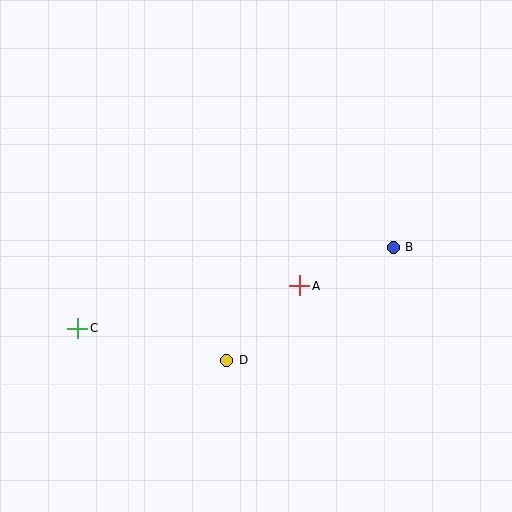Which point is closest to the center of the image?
Point A at (300, 286) is closest to the center.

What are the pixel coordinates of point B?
Point B is at (393, 247).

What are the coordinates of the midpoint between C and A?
The midpoint between C and A is at (189, 307).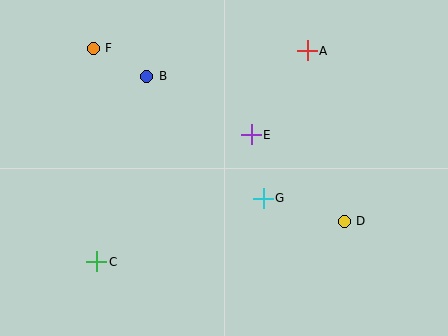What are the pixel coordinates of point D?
Point D is at (344, 221).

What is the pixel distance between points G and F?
The distance between G and F is 227 pixels.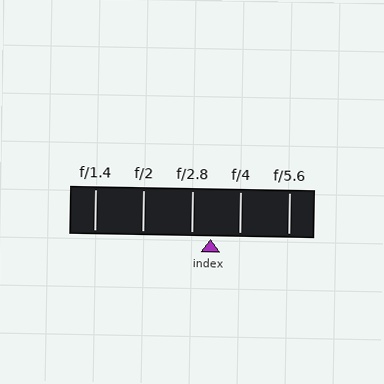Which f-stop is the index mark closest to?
The index mark is closest to f/2.8.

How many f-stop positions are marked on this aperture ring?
There are 5 f-stop positions marked.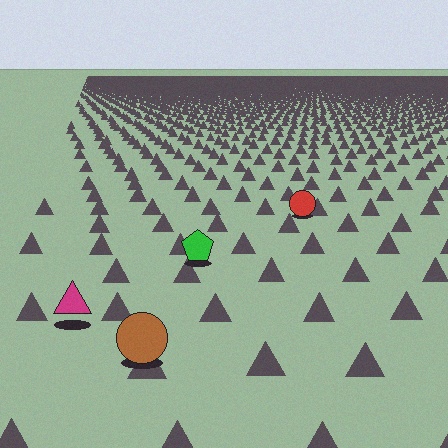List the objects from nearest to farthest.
From nearest to farthest: the brown circle, the magenta triangle, the green pentagon, the red circle.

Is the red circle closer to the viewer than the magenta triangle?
No. The magenta triangle is closer — you can tell from the texture gradient: the ground texture is coarser near it.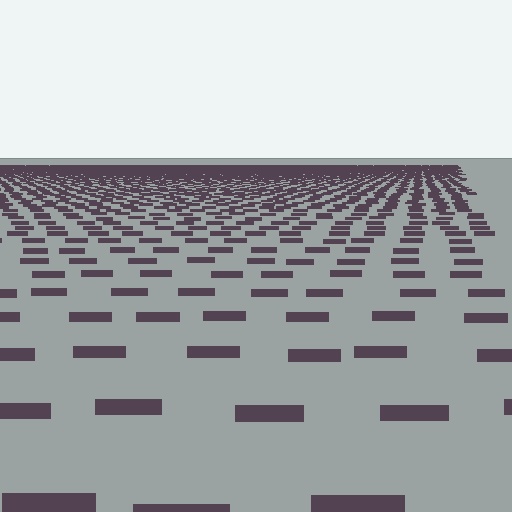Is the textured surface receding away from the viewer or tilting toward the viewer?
The surface is receding away from the viewer. Texture elements get smaller and denser toward the top.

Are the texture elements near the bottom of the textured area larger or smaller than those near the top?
Larger. Near the bottom, elements are closer to the viewer and appear at a bigger on-screen size.